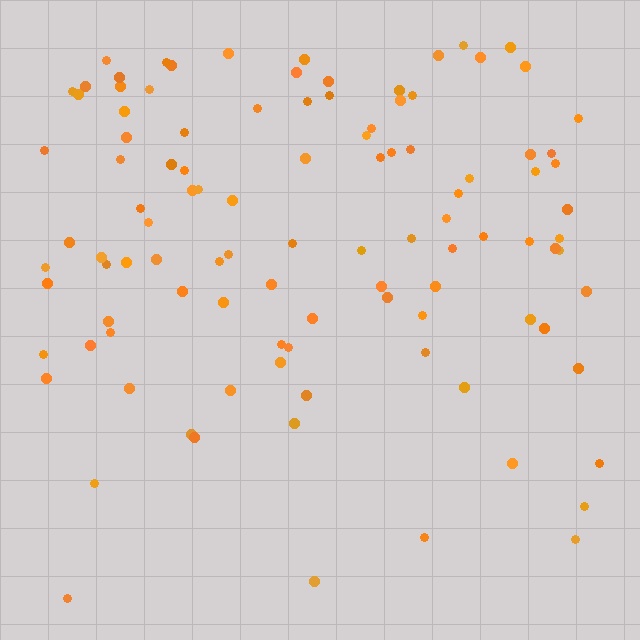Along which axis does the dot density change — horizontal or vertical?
Vertical.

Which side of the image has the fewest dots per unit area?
The bottom.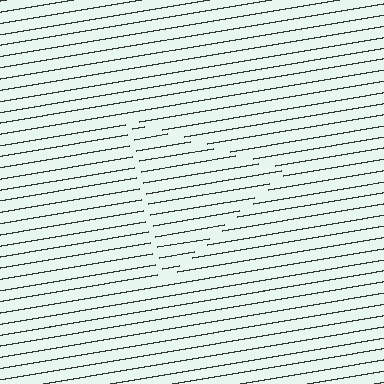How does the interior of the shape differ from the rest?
The interior of the shape contains the same grating, shifted by half a period — the contour is defined by the phase discontinuity where line-ends from the inner and outer gratings abut.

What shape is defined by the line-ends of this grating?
An illusory triangle. The interior of the shape contains the same grating, shifted by half a period — the contour is defined by the phase discontinuity where line-ends from the inner and outer gratings abut.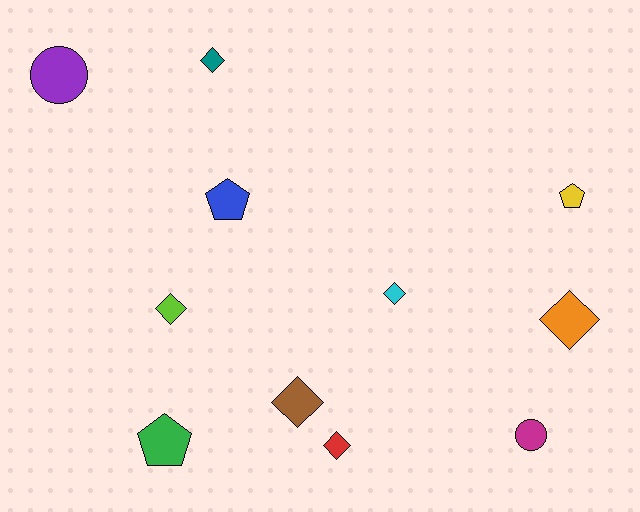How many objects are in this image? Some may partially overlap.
There are 11 objects.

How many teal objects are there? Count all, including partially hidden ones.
There is 1 teal object.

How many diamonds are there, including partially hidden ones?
There are 6 diamonds.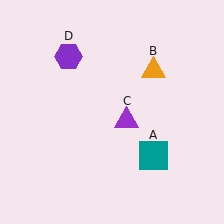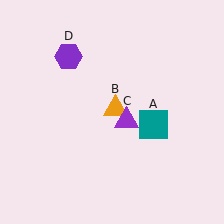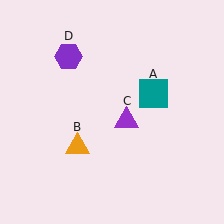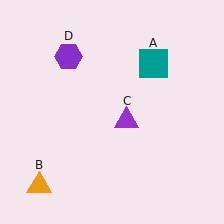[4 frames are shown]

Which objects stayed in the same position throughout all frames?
Purple triangle (object C) and purple hexagon (object D) remained stationary.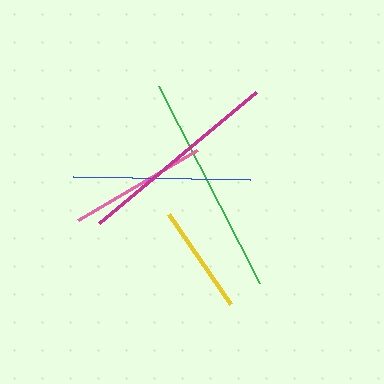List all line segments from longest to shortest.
From longest to shortest: green, magenta, blue, pink, yellow.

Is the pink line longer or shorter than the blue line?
The blue line is longer than the pink line.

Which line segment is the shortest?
The yellow line is the shortest at approximately 109 pixels.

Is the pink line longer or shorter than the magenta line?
The magenta line is longer than the pink line.